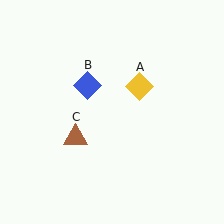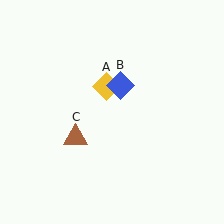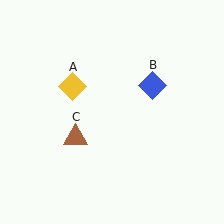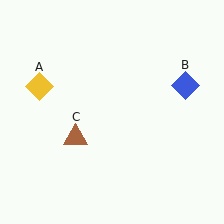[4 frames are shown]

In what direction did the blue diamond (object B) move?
The blue diamond (object B) moved right.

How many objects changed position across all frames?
2 objects changed position: yellow diamond (object A), blue diamond (object B).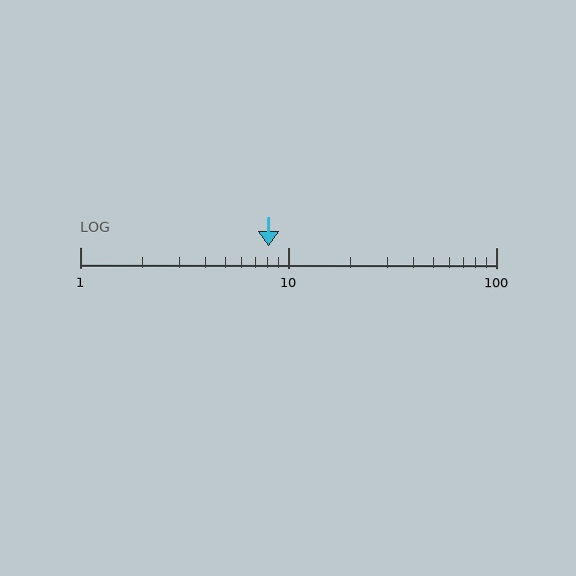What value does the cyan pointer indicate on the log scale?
The pointer indicates approximately 8.1.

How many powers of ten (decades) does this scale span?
The scale spans 2 decades, from 1 to 100.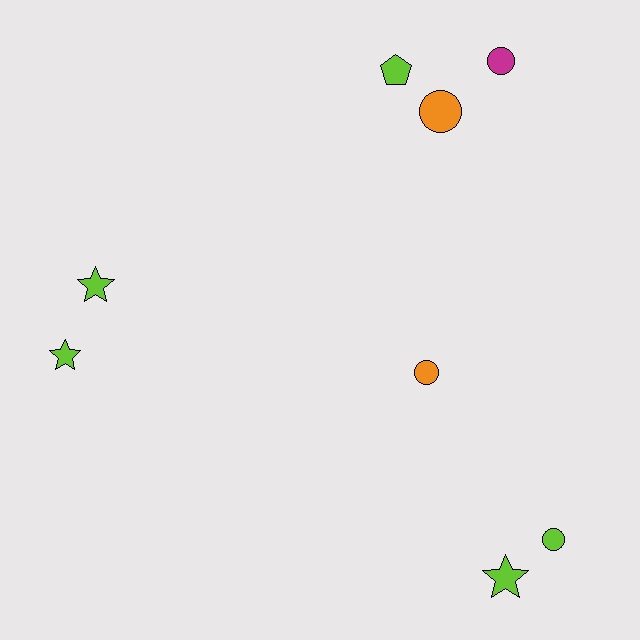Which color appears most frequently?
Lime, with 5 objects.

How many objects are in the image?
There are 8 objects.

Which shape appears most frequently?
Circle, with 4 objects.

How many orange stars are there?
There are no orange stars.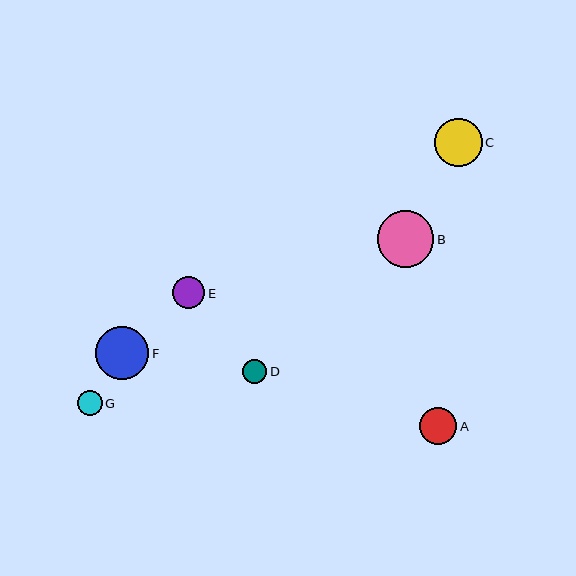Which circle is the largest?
Circle B is the largest with a size of approximately 57 pixels.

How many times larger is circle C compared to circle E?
Circle C is approximately 1.5 times the size of circle E.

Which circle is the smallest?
Circle D is the smallest with a size of approximately 24 pixels.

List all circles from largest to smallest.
From largest to smallest: B, F, C, A, E, G, D.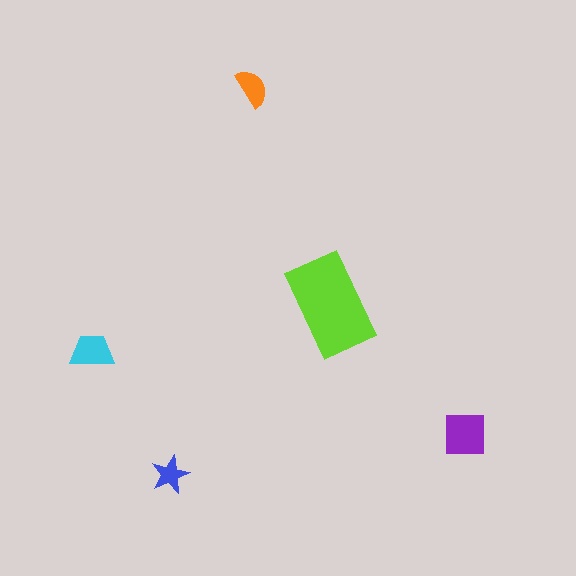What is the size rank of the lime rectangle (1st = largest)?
1st.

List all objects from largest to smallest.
The lime rectangle, the purple square, the cyan trapezoid, the orange semicircle, the blue star.